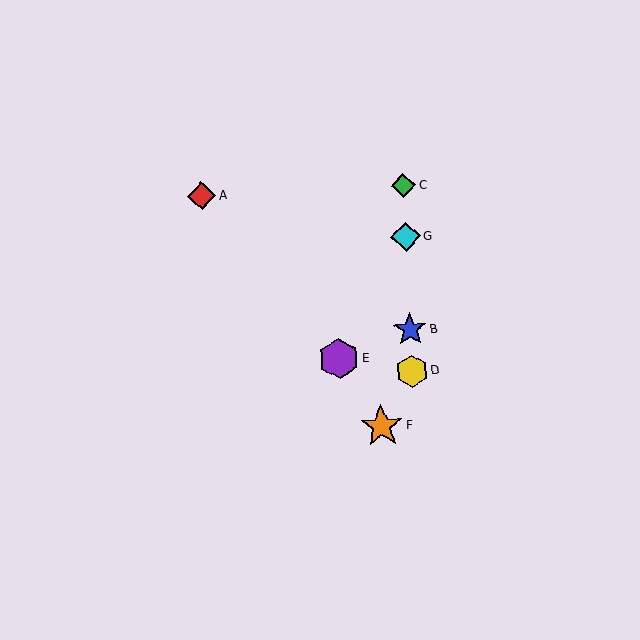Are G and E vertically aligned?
No, G is at x≈406 and E is at x≈339.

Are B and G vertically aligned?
Yes, both are at x≈410.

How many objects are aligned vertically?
4 objects (B, C, D, G) are aligned vertically.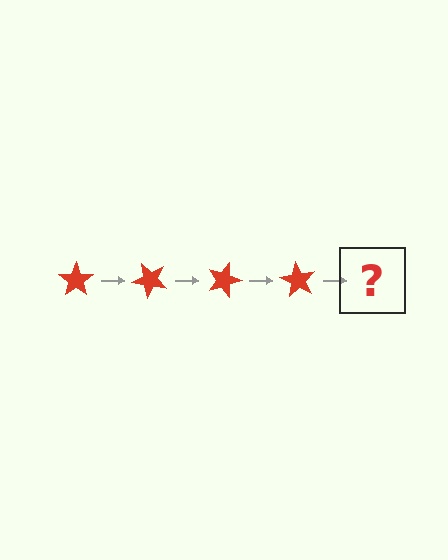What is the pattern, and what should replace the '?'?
The pattern is that the star rotates 45 degrees each step. The '?' should be a red star rotated 180 degrees.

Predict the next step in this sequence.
The next step is a red star rotated 180 degrees.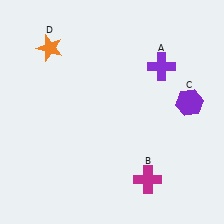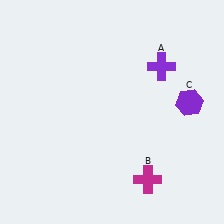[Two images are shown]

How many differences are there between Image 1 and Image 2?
There is 1 difference between the two images.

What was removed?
The orange star (D) was removed in Image 2.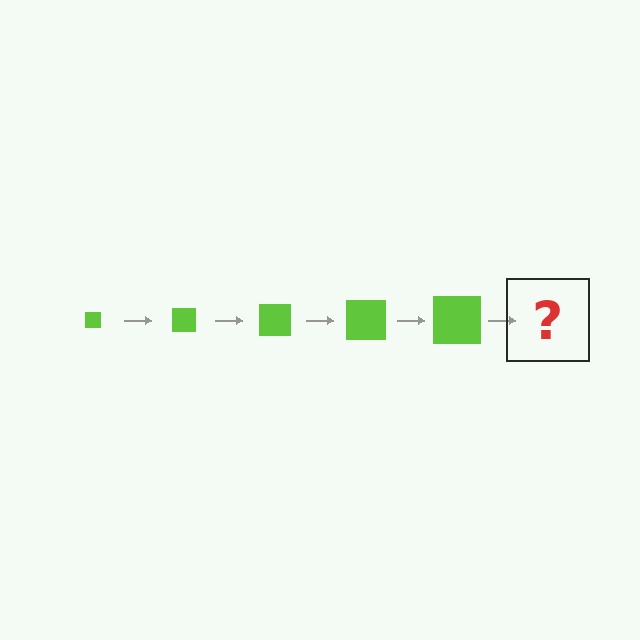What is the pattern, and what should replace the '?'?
The pattern is that the square gets progressively larger each step. The '?' should be a lime square, larger than the previous one.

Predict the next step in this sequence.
The next step is a lime square, larger than the previous one.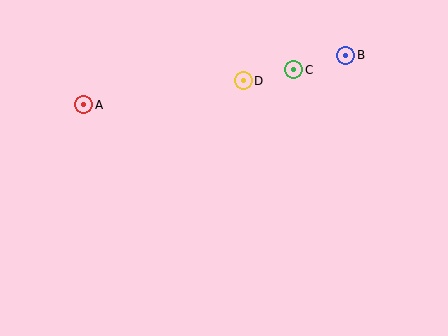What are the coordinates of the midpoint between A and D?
The midpoint between A and D is at (163, 93).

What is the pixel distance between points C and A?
The distance between C and A is 213 pixels.